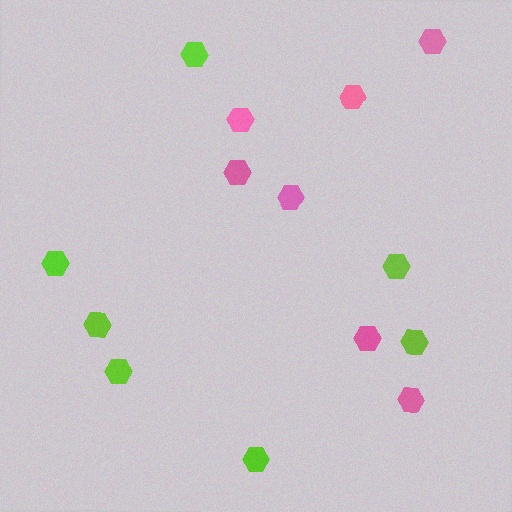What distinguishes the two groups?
There are 2 groups: one group of lime hexagons (7) and one group of pink hexagons (7).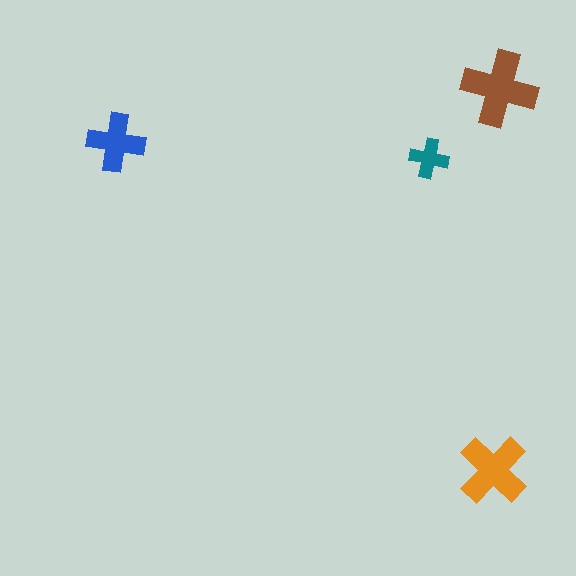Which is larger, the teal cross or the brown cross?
The brown one.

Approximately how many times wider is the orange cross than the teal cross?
About 2 times wider.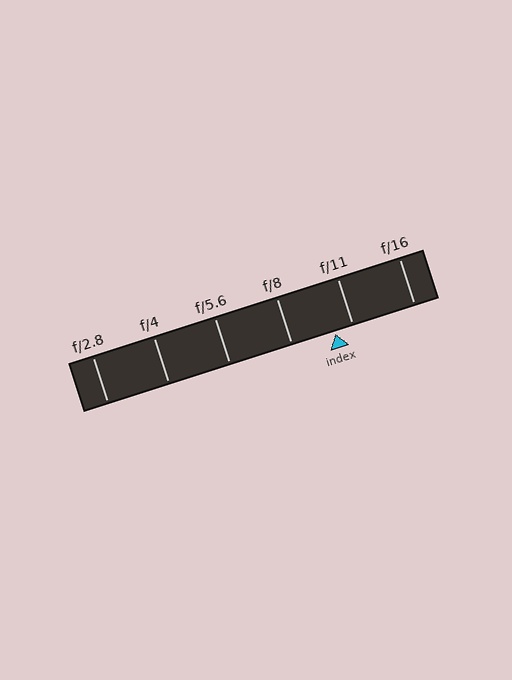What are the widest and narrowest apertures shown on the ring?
The widest aperture shown is f/2.8 and the narrowest is f/16.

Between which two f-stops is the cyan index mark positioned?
The index mark is between f/8 and f/11.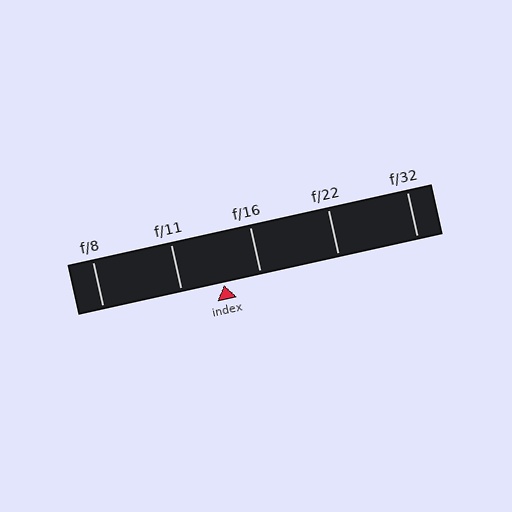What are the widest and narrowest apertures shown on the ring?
The widest aperture shown is f/8 and the narrowest is f/32.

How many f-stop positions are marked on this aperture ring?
There are 5 f-stop positions marked.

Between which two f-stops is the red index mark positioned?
The index mark is between f/11 and f/16.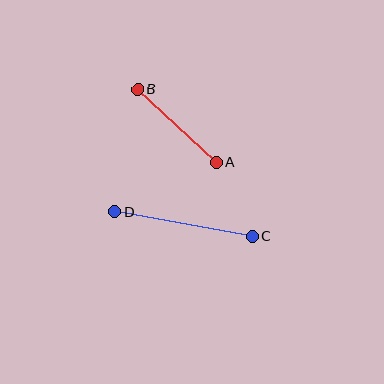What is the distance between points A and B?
The distance is approximately 108 pixels.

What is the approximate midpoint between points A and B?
The midpoint is at approximately (177, 126) pixels.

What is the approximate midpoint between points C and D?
The midpoint is at approximately (183, 224) pixels.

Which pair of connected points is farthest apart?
Points C and D are farthest apart.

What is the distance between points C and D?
The distance is approximately 140 pixels.